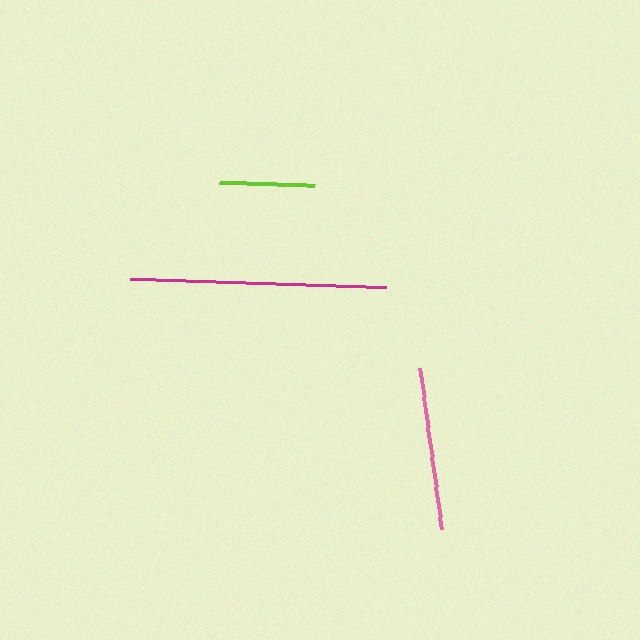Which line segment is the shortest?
The lime line is the shortest at approximately 94 pixels.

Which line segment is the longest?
The magenta line is the longest at approximately 256 pixels.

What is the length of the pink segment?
The pink segment is approximately 163 pixels long.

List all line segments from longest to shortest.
From longest to shortest: magenta, pink, lime.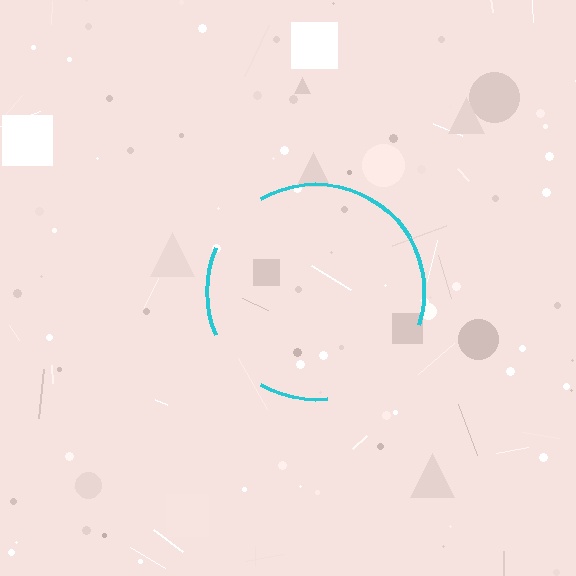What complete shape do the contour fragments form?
The contour fragments form a circle.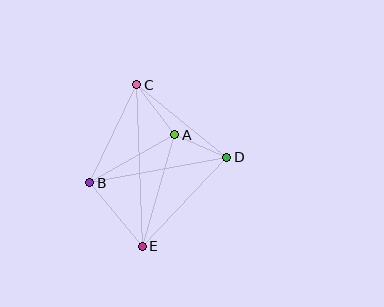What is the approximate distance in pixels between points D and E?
The distance between D and E is approximately 123 pixels.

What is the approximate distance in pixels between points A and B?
The distance between A and B is approximately 98 pixels.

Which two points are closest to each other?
Points A and D are closest to each other.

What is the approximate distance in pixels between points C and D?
The distance between C and D is approximately 116 pixels.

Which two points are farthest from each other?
Points C and E are farthest from each other.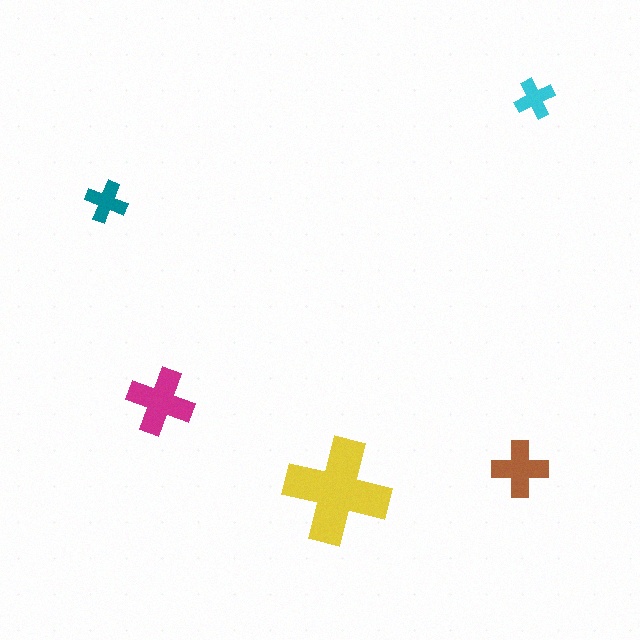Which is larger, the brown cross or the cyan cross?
The brown one.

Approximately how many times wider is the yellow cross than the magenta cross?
About 1.5 times wider.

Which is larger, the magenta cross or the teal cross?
The magenta one.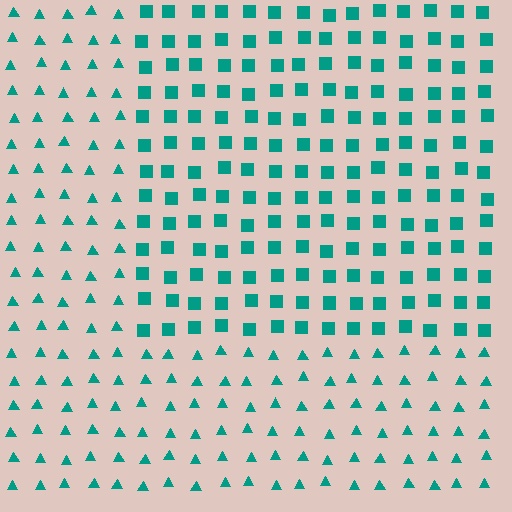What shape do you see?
I see a rectangle.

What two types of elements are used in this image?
The image uses squares inside the rectangle region and triangles outside it.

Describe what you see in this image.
The image is filled with small teal elements arranged in a uniform grid. A rectangle-shaped region contains squares, while the surrounding area contains triangles. The boundary is defined purely by the change in element shape.